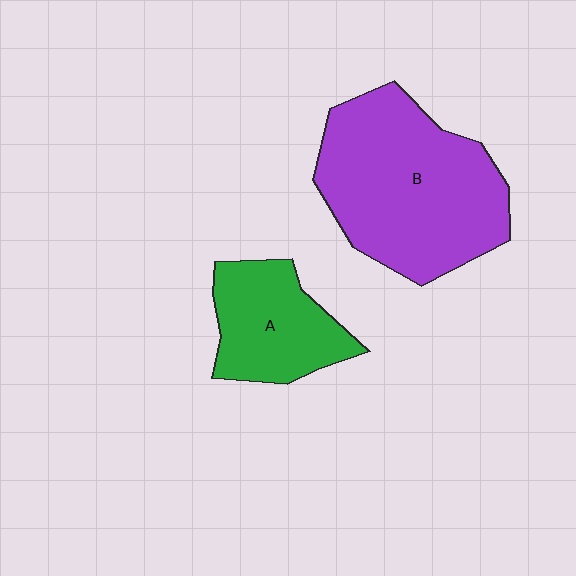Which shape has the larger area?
Shape B (purple).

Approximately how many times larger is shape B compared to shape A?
Approximately 2.0 times.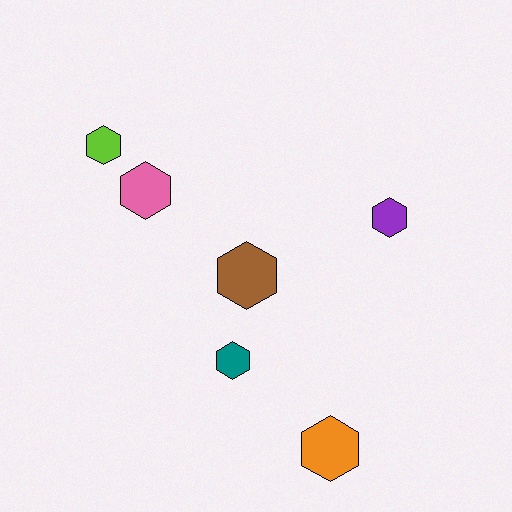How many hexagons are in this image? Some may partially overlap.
There are 6 hexagons.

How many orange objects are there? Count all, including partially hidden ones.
There is 1 orange object.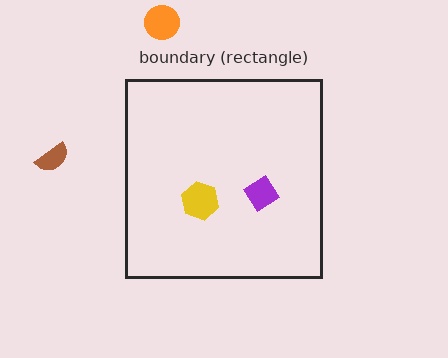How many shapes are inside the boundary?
2 inside, 2 outside.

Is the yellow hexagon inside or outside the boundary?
Inside.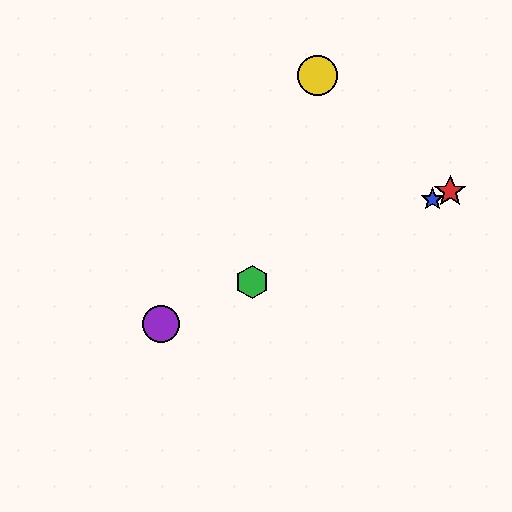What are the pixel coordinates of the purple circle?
The purple circle is at (161, 324).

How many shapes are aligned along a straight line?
4 shapes (the red star, the blue star, the green hexagon, the purple circle) are aligned along a straight line.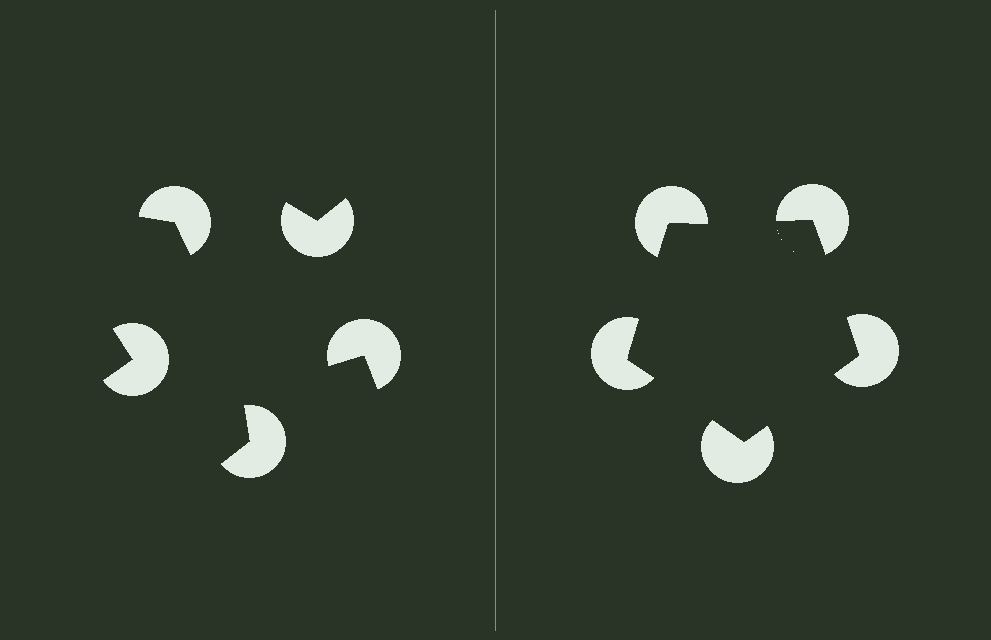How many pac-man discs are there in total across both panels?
10 — 5 on each side.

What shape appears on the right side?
An illusory pentagon.